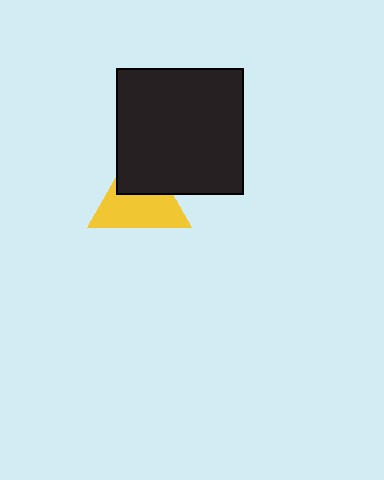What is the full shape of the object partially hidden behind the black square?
The partially hidden object is a yellow triangle.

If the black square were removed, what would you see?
You would see the complete yellow triangle.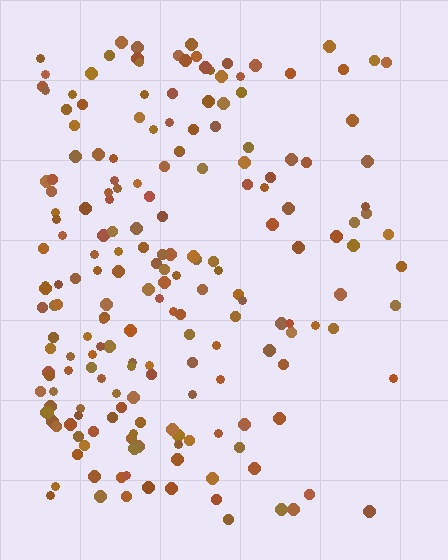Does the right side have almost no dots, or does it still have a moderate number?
Still a moderate number, just noticeably fewer than the left.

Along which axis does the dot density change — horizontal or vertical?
Horizontal.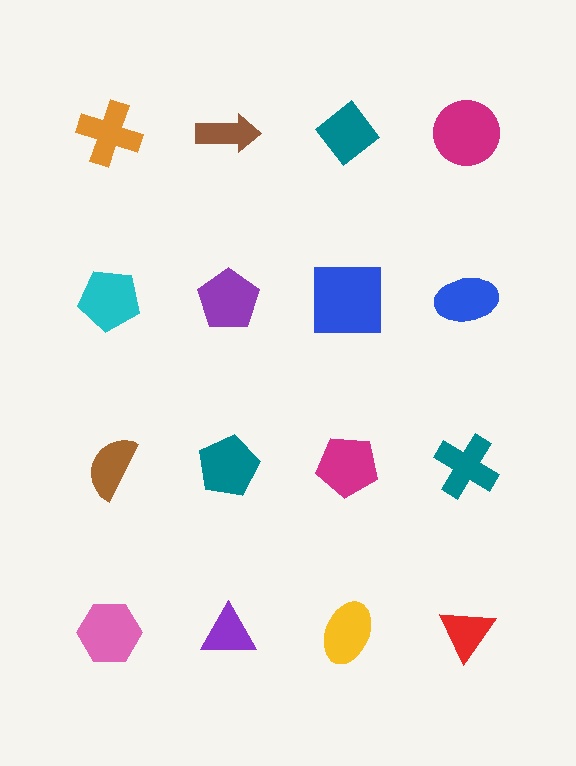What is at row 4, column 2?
A purple triangle.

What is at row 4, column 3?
A yellow ellipse.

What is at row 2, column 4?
A blue ellipse.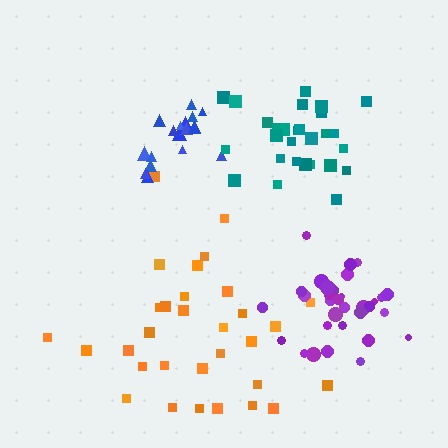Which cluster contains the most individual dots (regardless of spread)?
Purple (33).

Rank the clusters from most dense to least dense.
blue, teal, purple, orange.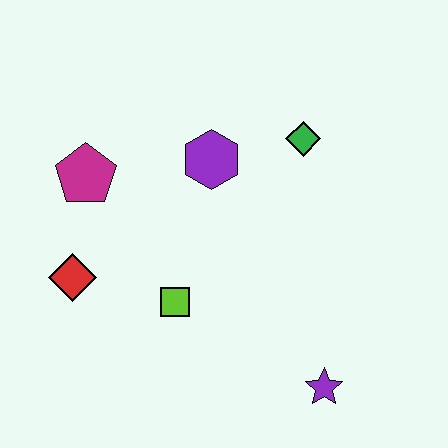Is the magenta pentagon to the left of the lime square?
Yes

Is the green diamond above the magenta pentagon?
Yes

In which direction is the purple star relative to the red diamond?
The purple star is to the right of the red diamond.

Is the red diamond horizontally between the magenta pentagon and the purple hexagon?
No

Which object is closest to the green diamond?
The purple hexagon is closest to the green diamond.